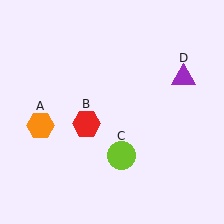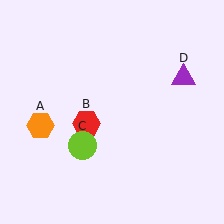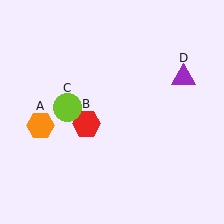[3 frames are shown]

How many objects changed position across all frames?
1 object changed position: lime circle (object C).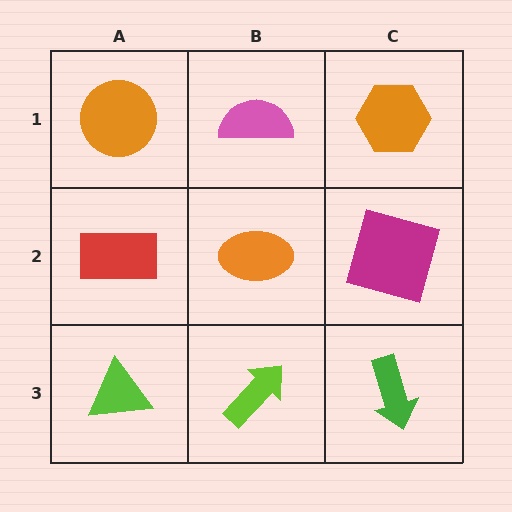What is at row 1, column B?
A pink semicircle.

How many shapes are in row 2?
3 shapes.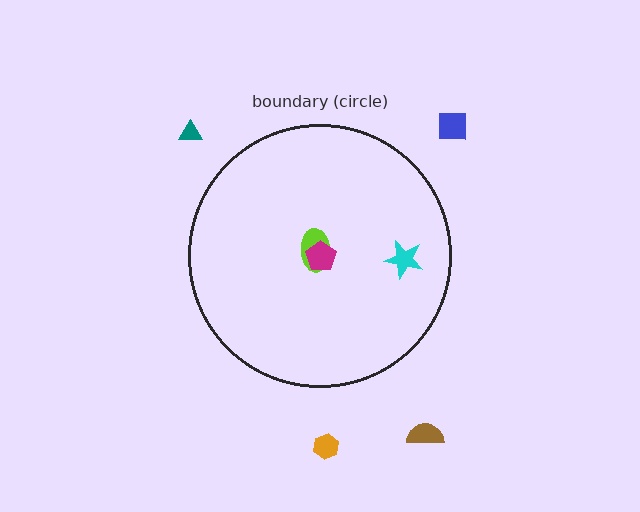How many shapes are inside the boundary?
3 inside, 4 outside.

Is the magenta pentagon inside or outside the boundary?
Inside.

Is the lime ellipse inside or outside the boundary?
Inside.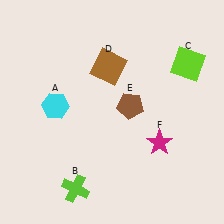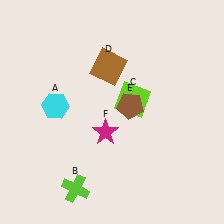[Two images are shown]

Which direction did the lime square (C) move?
The lime square (C) moved left.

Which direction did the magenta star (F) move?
The magenta star (F) moved left.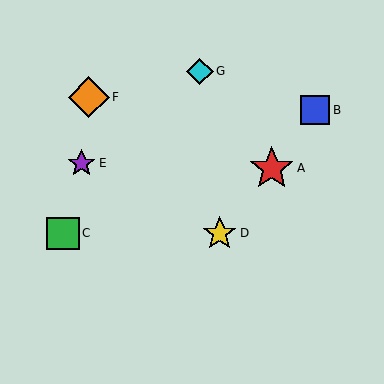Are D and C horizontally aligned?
Yes, both are at y≈233.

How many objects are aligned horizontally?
2 objects (C, D) are aligned horizontally.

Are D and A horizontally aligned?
No, D is at y≈233 and A is at y≈168.